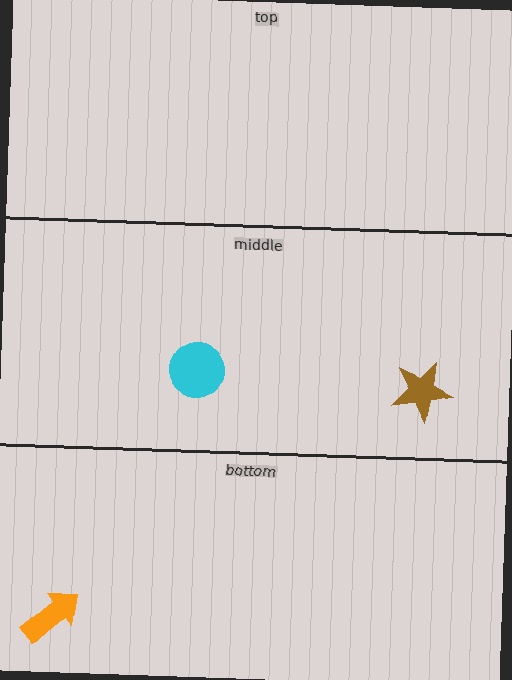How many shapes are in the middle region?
2.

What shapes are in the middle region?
The cyan circle, the brown star.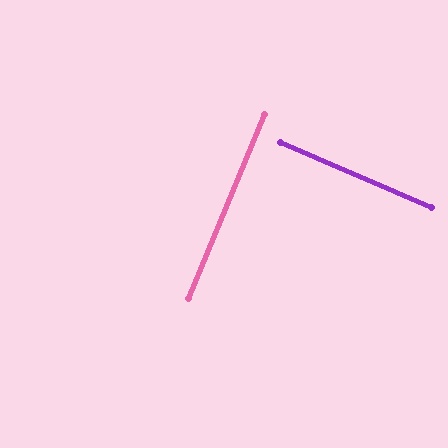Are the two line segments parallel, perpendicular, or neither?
Perpendicular — they meet at approximately 89°.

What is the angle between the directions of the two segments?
Approximately 89 degrees.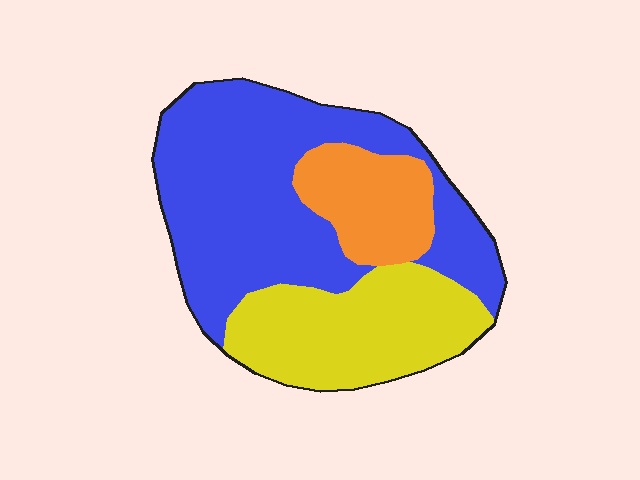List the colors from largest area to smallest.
From largest to smallest: blue, yellow, orange.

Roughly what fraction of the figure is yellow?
Yellow takes up about one third (1/3) of the figure.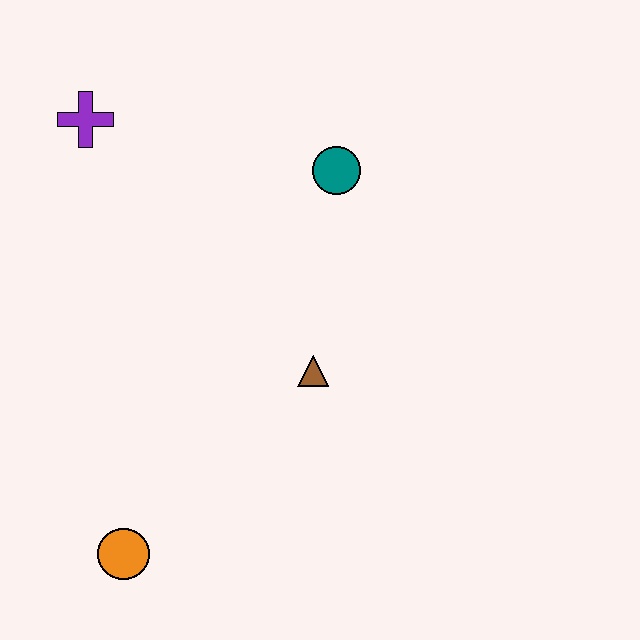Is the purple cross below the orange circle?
No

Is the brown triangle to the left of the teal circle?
Yes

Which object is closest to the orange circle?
The brown triangle is closest to the orange circle.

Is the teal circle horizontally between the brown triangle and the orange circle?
No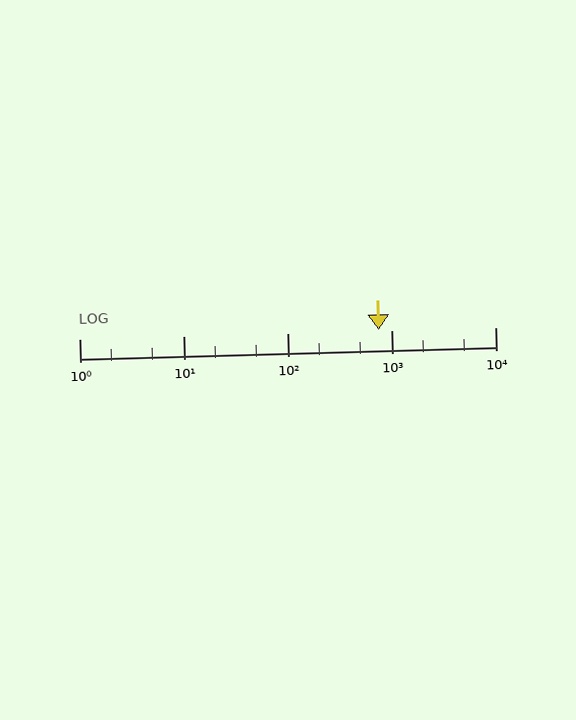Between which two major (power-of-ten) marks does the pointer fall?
The pointer is between 100 and 1000.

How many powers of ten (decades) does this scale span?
The scale spans 4 decades, from 1 to 10000.